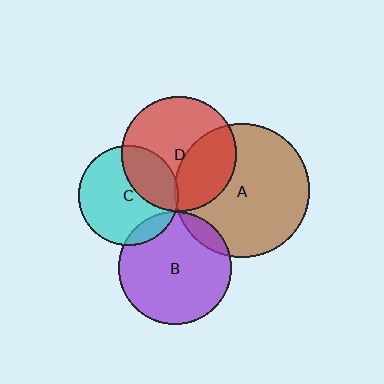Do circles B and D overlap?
Yes.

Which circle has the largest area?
Circle A (brown).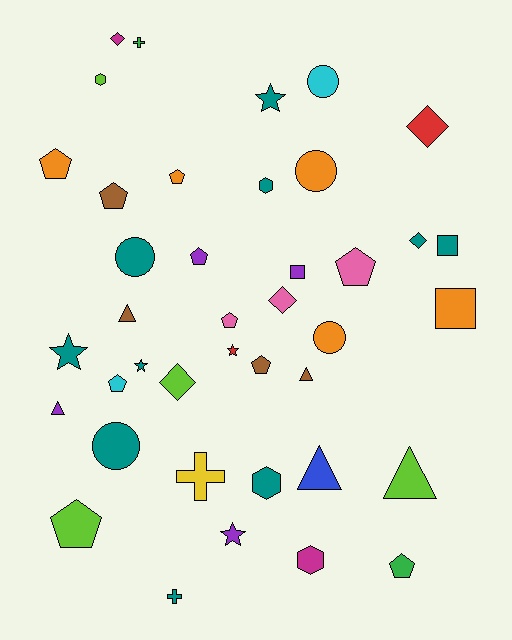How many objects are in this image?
There are 40 objects.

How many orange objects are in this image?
There are 5 orange objects.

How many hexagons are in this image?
There are 4 hexagons.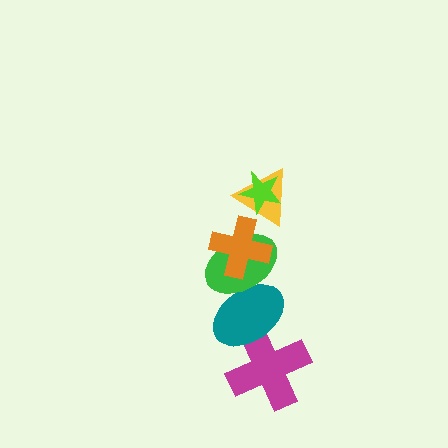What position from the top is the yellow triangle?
The yellow triangle is 2nd from the top.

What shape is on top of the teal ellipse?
The green ellipse is on top of the teal ellipse.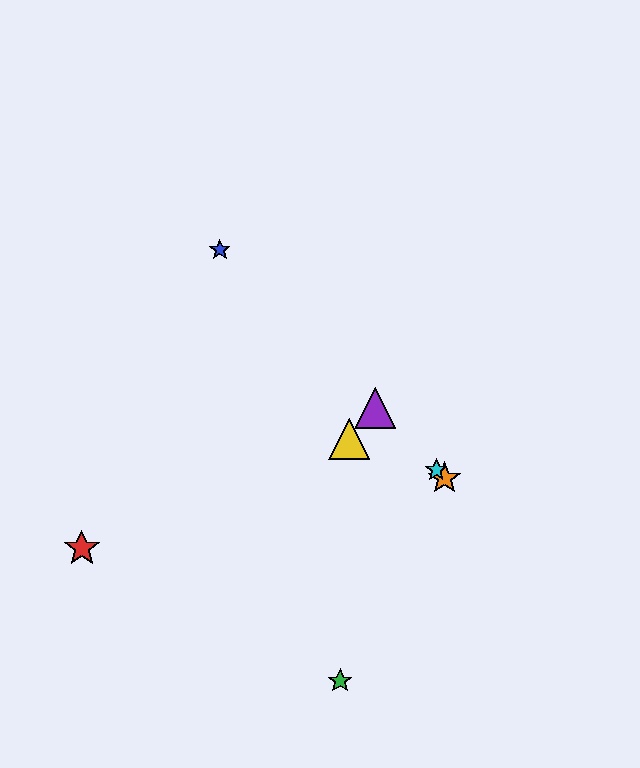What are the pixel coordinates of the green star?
The green star is at (340, 681).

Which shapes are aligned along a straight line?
The blue star, the purple triangle, the orange star, the cyan star are aligned along a straight line.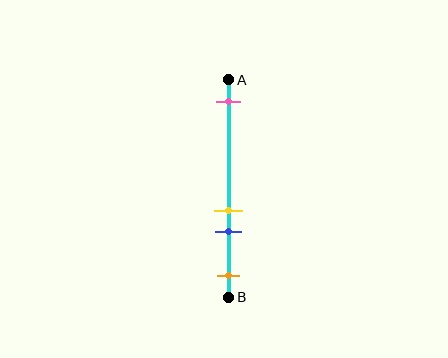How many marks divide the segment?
There are 4 marks dividing the segment.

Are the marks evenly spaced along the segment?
No, the marks are not evenly spaced.